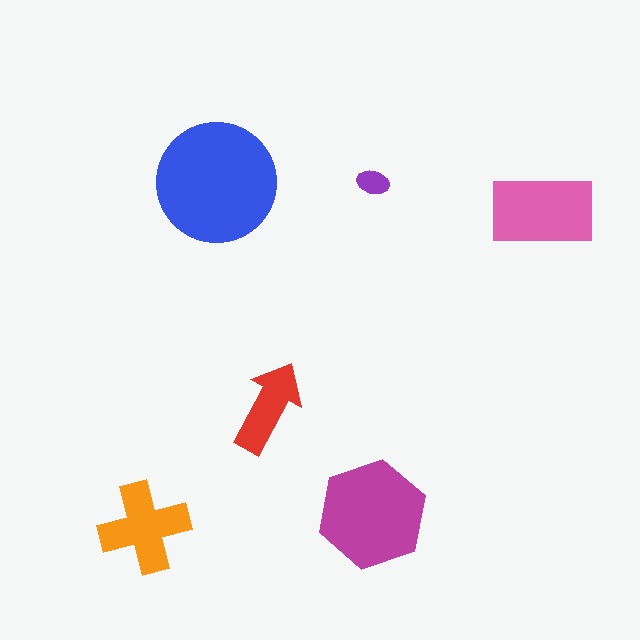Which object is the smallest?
The purple ellipse.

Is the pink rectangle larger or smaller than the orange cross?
Larger.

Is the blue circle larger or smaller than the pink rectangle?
Larger.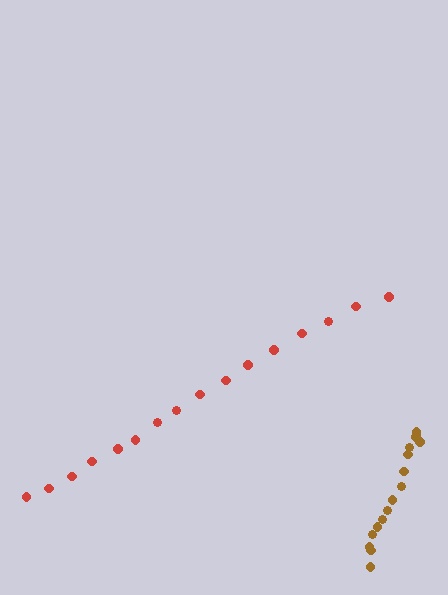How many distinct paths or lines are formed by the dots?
There are 2 distinct paths.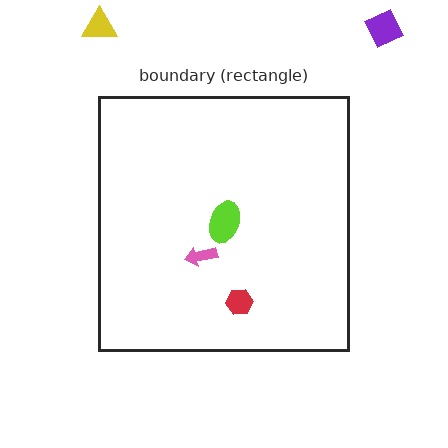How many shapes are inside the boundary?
3 inside, 2 outside.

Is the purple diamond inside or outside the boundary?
Outside.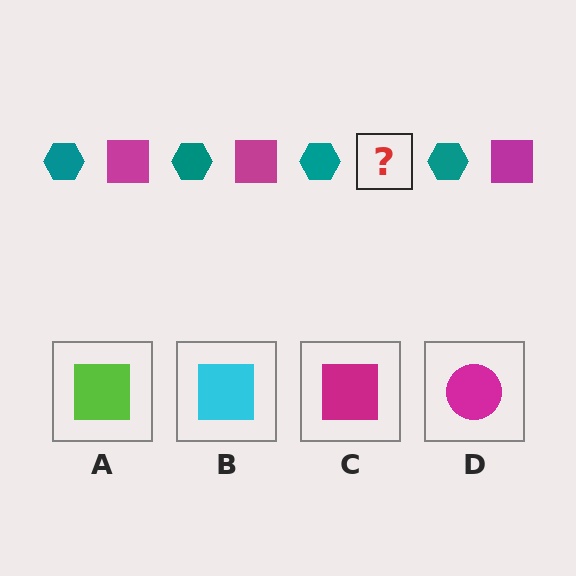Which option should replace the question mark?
Option C.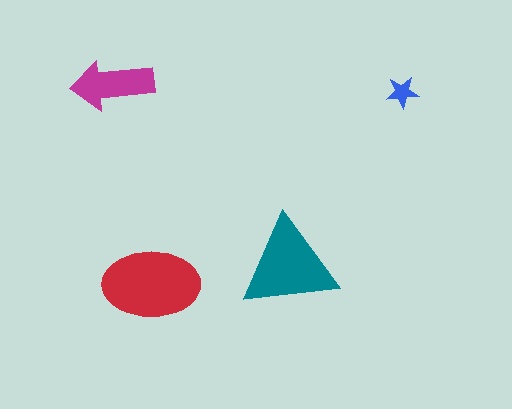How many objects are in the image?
There are 4 objects in the image.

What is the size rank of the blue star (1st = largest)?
4th.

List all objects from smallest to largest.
The blue star, the magenta arrow, the teal triangle, the red ellipse.